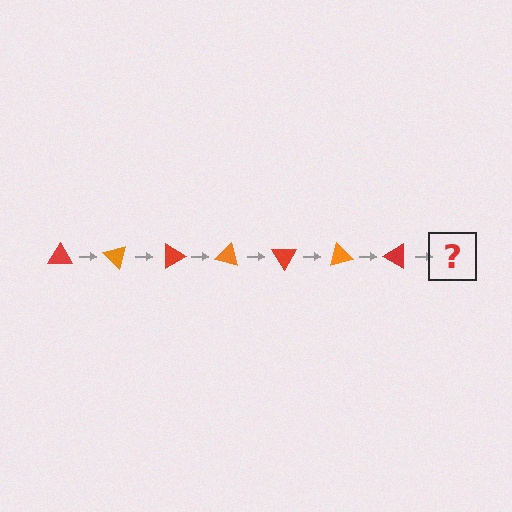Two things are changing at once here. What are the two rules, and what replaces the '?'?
The two rules are that it rotates 45 degrees each step and the color cycles through red and orange. The '?' should be an orange triangle, rotated 315 degrees from the start.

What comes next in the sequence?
The next element should be an orange triangle, rotated 315 degrees from the start.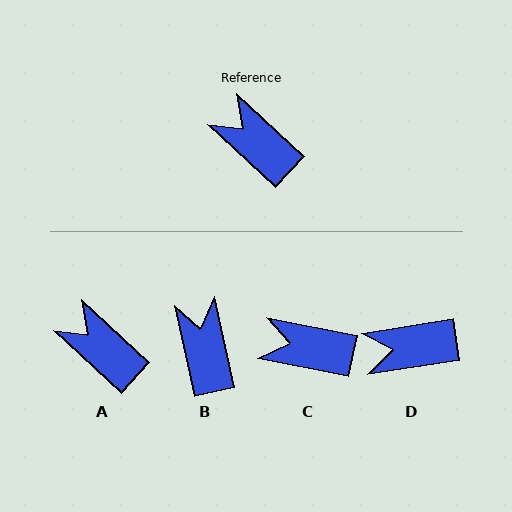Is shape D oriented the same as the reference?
No, it is off by about 52 degrees.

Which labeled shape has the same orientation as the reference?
A.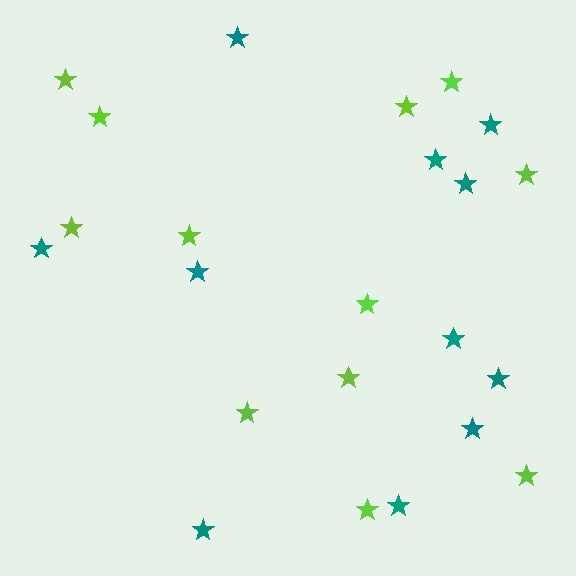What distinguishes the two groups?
There are 2 groups: one group of lime stars (12) and one group of teal stars (11).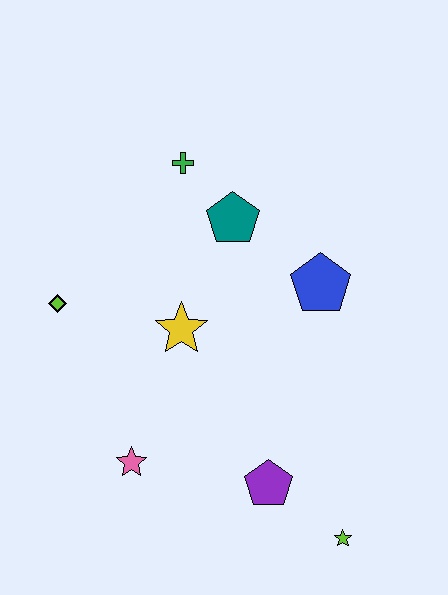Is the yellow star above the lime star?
Yes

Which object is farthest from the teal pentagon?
The lime star is farthest from the teal pentagon.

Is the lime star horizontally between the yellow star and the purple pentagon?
No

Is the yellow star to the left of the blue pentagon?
Yes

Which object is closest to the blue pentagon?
The teal pentagon is closest to the blue pentagon.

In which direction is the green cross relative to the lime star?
The green cross is above the lime star.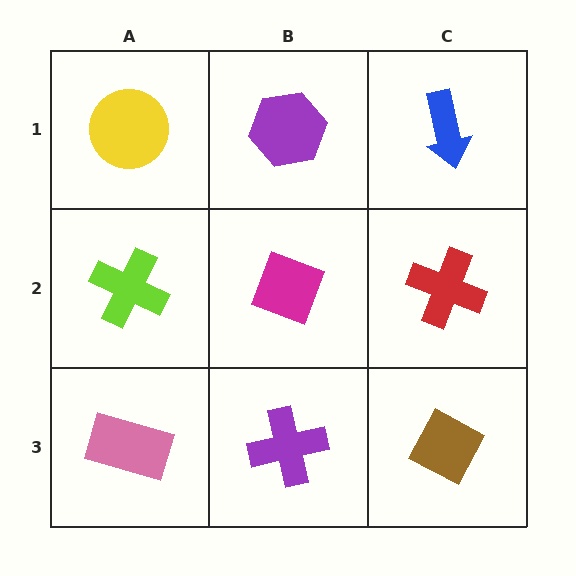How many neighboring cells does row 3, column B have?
3.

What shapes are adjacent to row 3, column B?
A magenta diamond (row 2, column B), a pink rectangle (row 3, column A), a brown diamond (row 3, column C).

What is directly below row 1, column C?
A red cross.